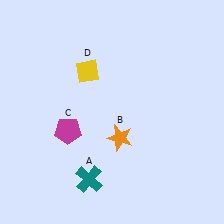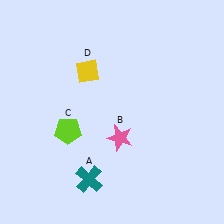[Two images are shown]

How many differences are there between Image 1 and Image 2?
There are 2 differences between the two images.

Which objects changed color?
B changed from orange to pink. C changed from magenta to lime.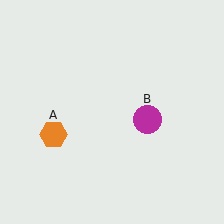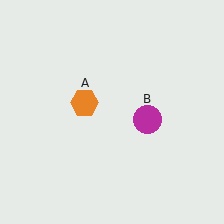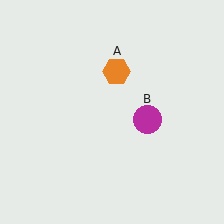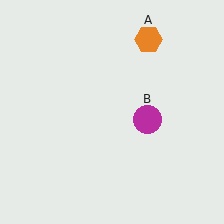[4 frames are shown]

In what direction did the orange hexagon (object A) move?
The orange hexagon (object A) moved up and to the right.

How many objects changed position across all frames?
1 object changed position: orange hexagon (object A).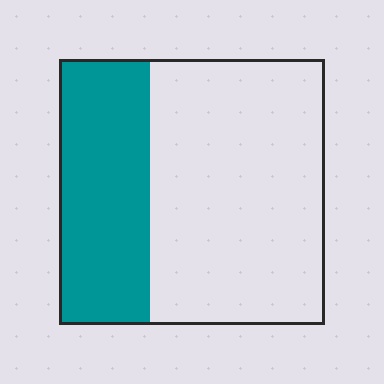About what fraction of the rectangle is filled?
About one third (1/3).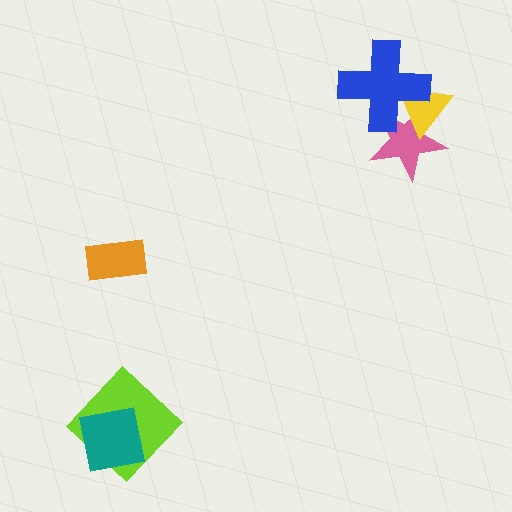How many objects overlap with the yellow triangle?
2 objects overlap with the yellow triangle.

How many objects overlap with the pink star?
2 objects overlap with the pink star.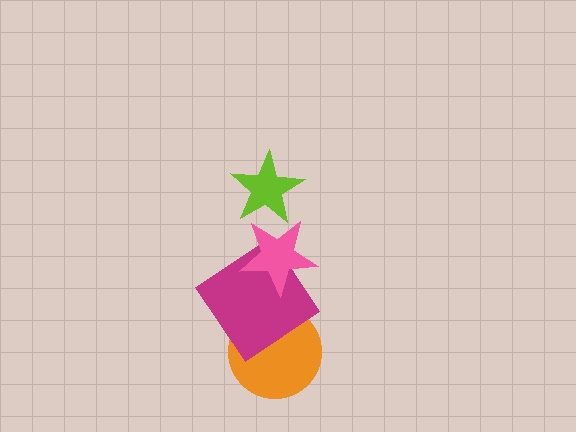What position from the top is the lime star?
The lime star is 1st from the top.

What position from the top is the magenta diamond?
The magenta diamond is 3rd from the top.